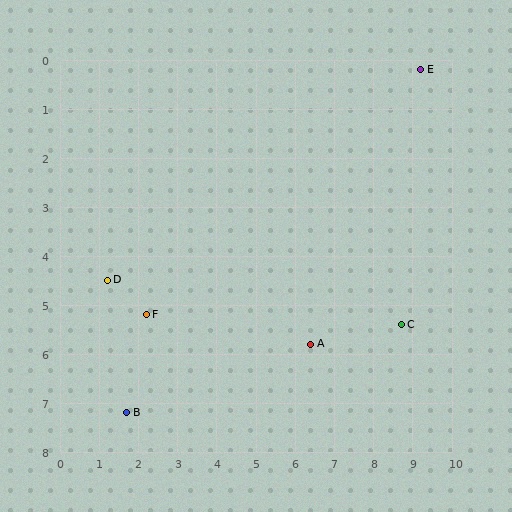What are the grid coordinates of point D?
Point D is at approximately (1.2, 4.5).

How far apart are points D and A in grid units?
Points D and A are about 5.4 grid units apart.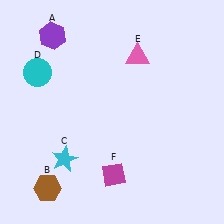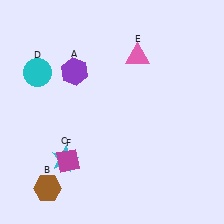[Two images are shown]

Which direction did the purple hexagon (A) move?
The purple hexagon (A) moved down.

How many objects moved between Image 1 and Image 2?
2 objects moved between the two images.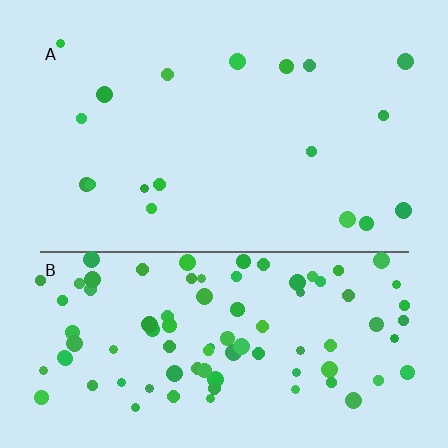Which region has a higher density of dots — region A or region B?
B (the bottom).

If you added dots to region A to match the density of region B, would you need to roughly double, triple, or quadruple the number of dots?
Approximately quadruple.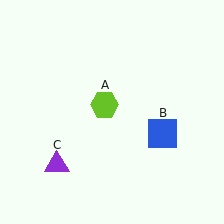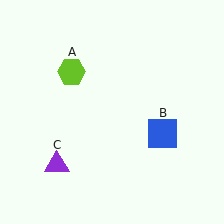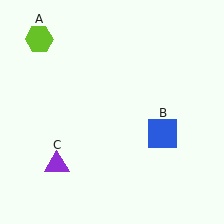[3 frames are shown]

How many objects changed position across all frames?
1 object changed position: lime hexagon (object A).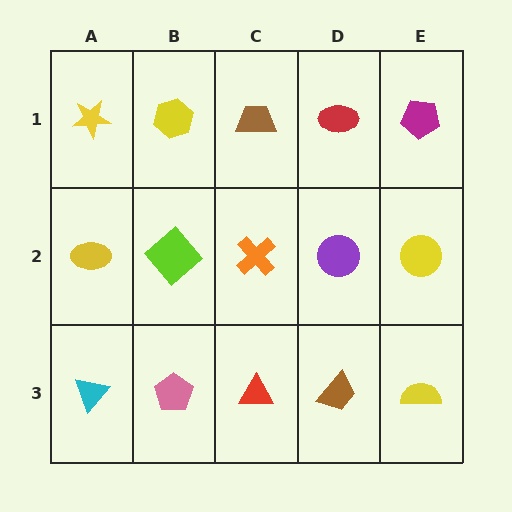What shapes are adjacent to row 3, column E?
A yellow circle (row 2, column E), a brown trapezoid (row 3, column D).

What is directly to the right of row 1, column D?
A magenta pentagon.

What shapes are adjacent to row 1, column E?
A yellow circle (row 2, column E), a red ellipse (row 1, column D).